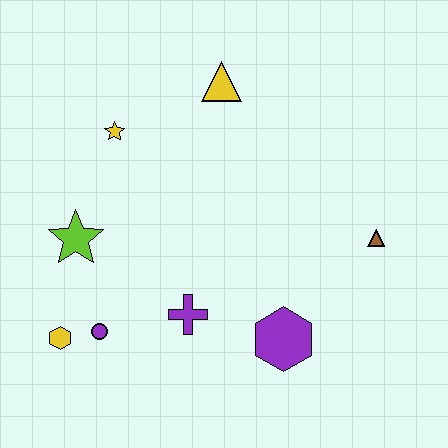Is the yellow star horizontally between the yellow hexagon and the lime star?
No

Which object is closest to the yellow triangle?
The yellow star is closest to the yellow triangle.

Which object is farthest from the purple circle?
The brown triangle is farthest from the purple circle.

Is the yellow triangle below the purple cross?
No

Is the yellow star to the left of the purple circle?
No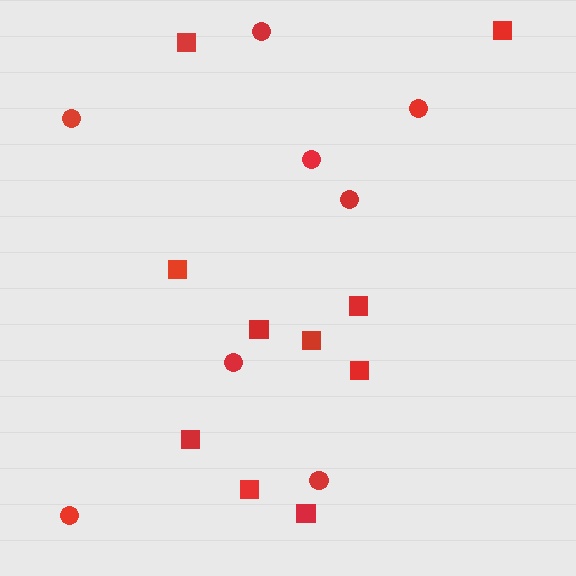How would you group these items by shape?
There are 2 groups: one group of circles (8) and one group of squares (10).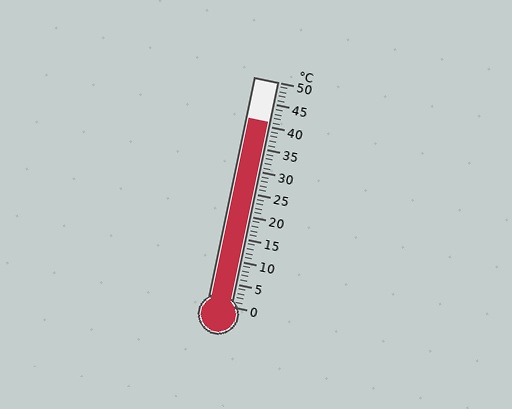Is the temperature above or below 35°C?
The temperature is above 35°C.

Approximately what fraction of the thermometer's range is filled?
The thermometer is filled to approximately 80% of its range.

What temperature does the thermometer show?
The thermometer shows approximately 41°C.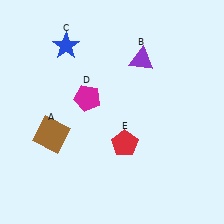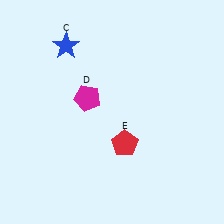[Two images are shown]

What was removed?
The brown square (A), the purple triangle (B) were removed in Image 2.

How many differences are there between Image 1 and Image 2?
There are 2 differences between the two images.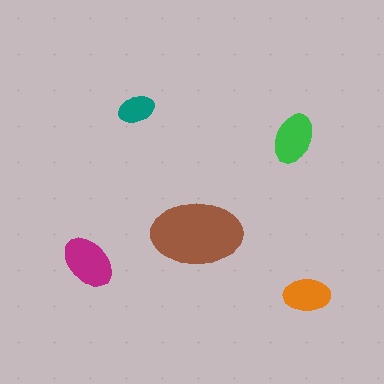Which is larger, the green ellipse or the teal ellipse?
The green one.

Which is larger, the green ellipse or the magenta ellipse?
The magenta one.